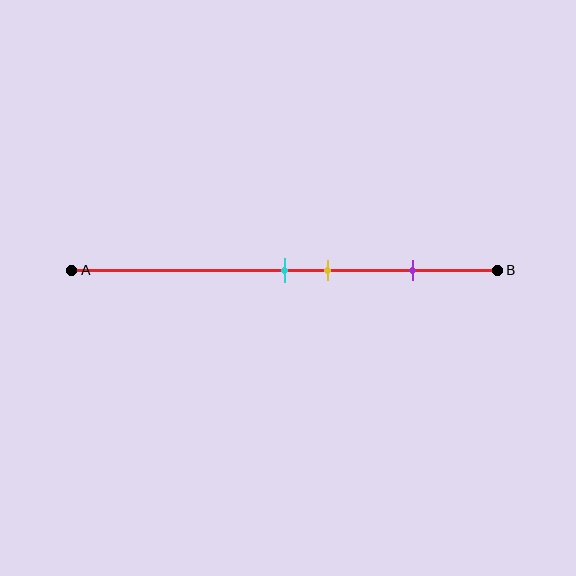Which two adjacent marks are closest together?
The cyan and yellow marks are the closest adjacent pair.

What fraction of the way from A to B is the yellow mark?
The yellow mark is approximately 60% (0.6) of the way from A to B.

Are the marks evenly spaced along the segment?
No, the marks are not evenly spaced.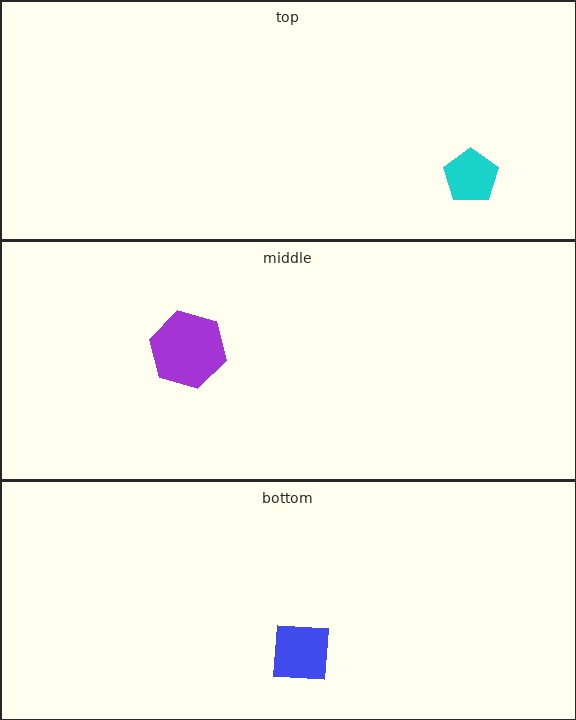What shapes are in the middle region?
The purple hexagon.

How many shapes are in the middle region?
1.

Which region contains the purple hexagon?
The middle region.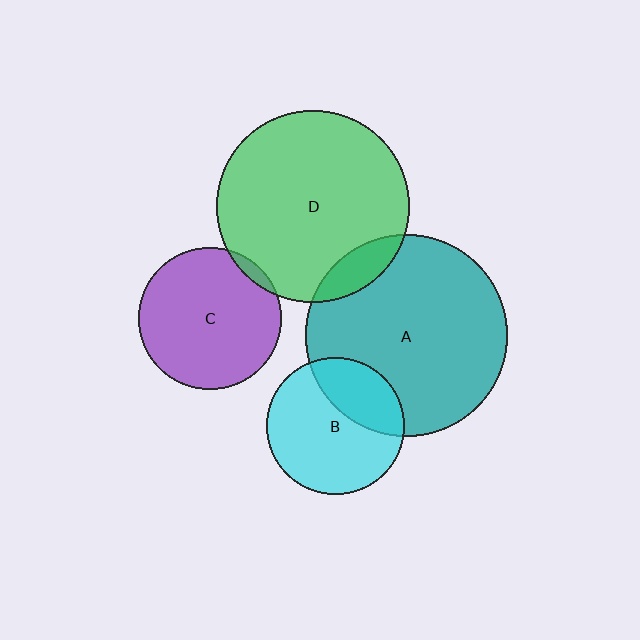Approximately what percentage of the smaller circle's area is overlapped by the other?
Approximately 30%.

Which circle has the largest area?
Circle A (teal).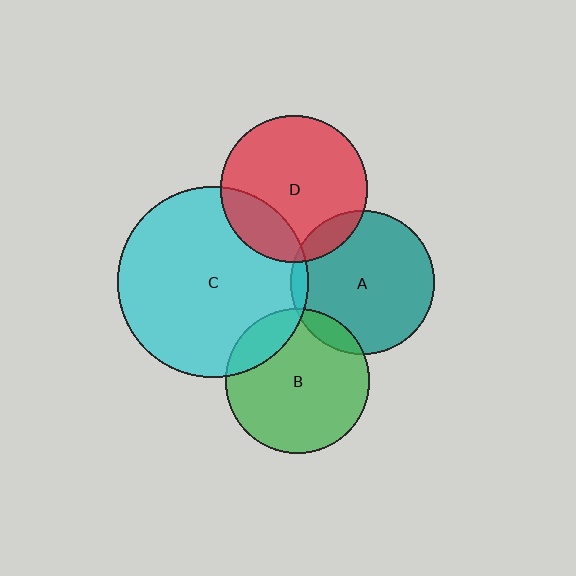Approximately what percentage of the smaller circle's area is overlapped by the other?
Approximately 15%.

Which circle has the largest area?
Circle C (cyan).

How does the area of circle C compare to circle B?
Approximately 1.8 times.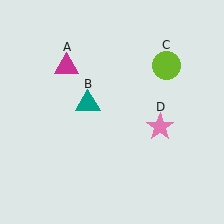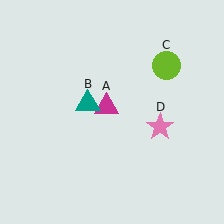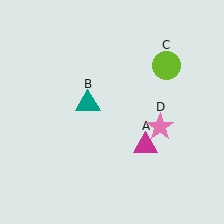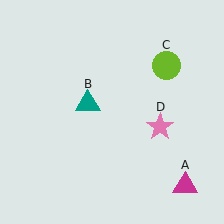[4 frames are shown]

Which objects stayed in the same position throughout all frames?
Teal triangle (object B) and lime circle (object C) and pink star (object D) remained stationary.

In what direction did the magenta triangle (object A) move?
The magenta triangle (object A) moved down and to the right.